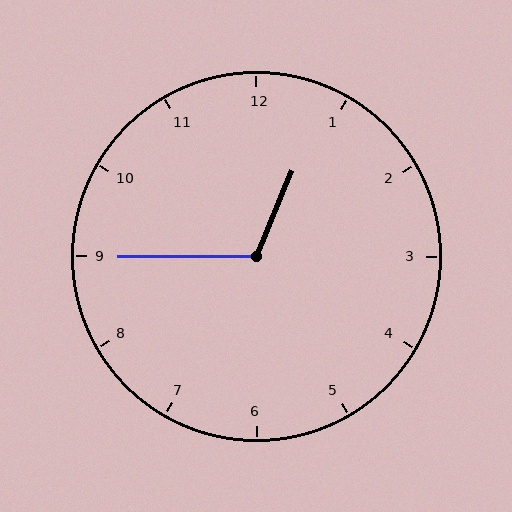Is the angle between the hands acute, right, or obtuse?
It is obtuse.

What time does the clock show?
12:45.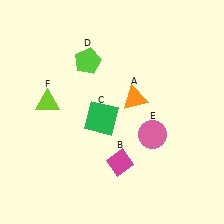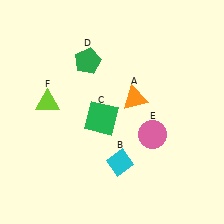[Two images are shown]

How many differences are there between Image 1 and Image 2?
There are 2 differences between the two images.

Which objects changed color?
B changed from magenta to cyan. D changed from lime to green.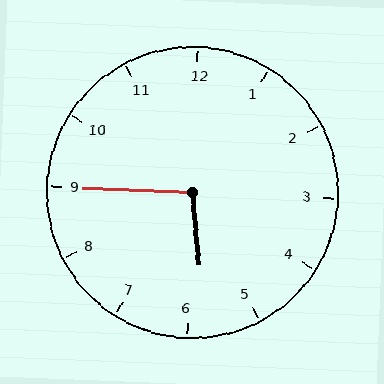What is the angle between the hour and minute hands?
Approximately 98 degrees.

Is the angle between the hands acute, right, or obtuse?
It is obtuse.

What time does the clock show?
5:45.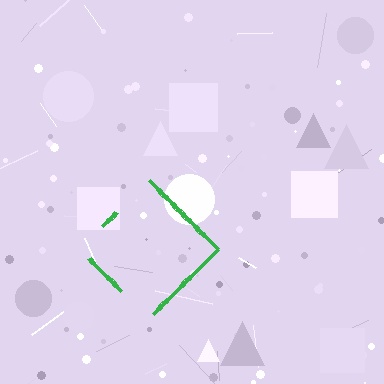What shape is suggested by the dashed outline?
The dashed outline suggests a diamond.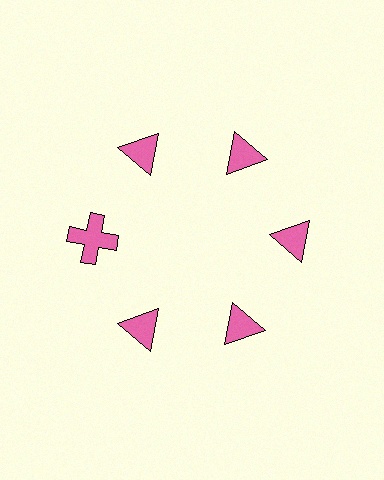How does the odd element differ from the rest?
It has a different shape: cross instead of triangle.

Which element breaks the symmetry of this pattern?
The pink cross at roughly the 9 o'clock position breaks the symmetry. All other shapes are pink triangles.